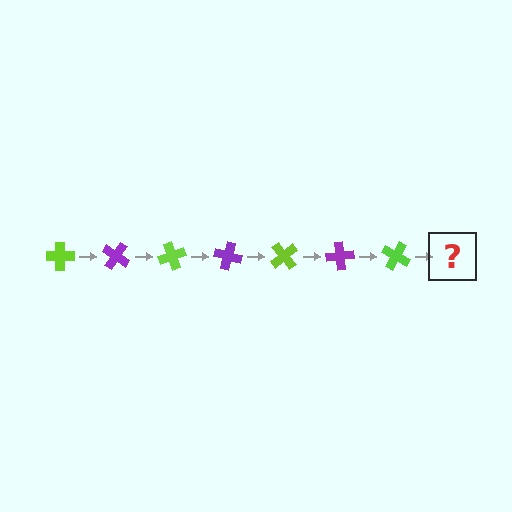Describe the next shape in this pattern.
It should be a purple cross, rotated 245 degrees from the start.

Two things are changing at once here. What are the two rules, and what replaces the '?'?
The two rules are that it rotates 35 degrees each step and the color cycles through lime and purple. The '?' should be a purple cross, rotated 245 degrees from the start.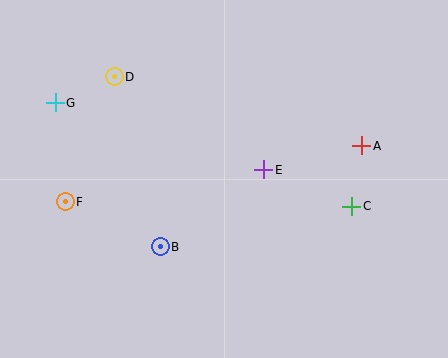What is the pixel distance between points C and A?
The distance between C and A is 61 pixels.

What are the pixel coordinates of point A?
Point A is at (362, 146).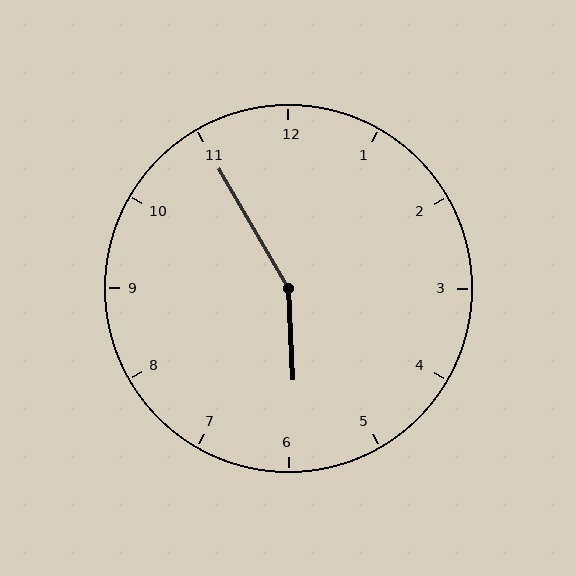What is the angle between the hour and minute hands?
Approximately 152 degrees.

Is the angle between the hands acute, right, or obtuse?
It is obtuse.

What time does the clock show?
5:55.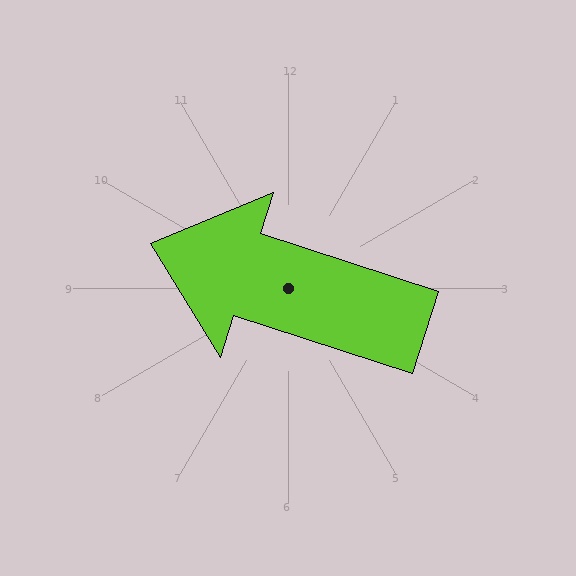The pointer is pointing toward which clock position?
Roughly 10 o'clock.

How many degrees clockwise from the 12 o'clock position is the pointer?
Approximately 288 degrees.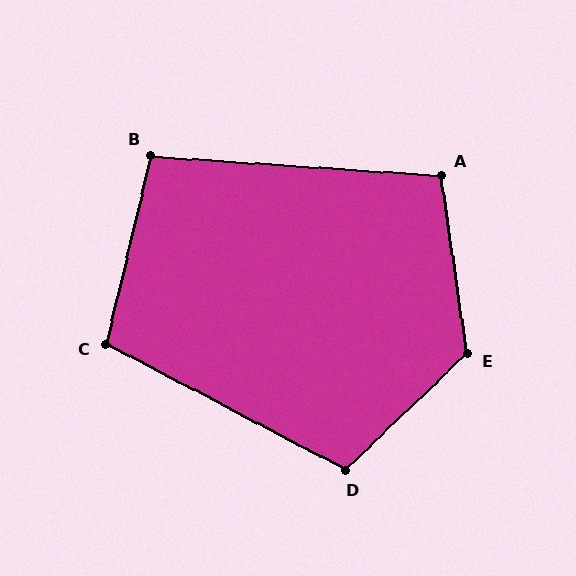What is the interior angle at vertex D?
Approximately 109 degrees (obtuse).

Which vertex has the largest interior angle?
E, at approximately 126 degrees.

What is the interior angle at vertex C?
Approximately 104 degrees (obtuse).